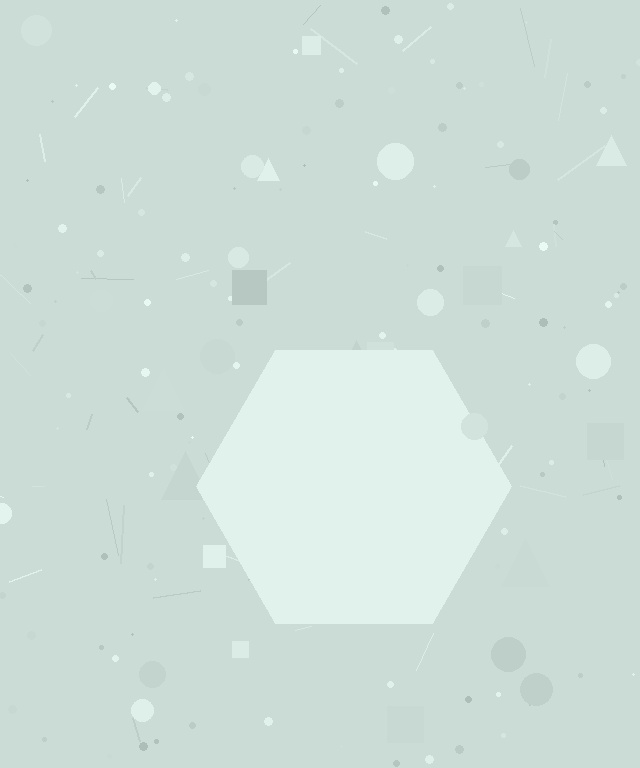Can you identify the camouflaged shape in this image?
The camouflaged shape is a hexagon.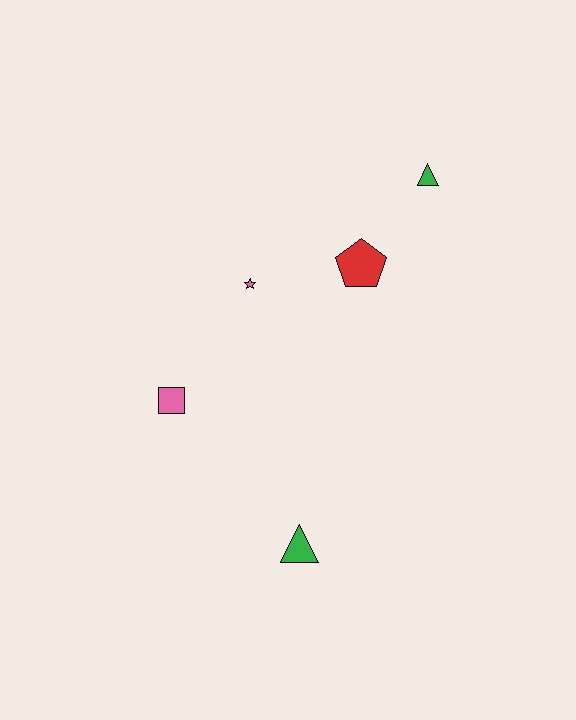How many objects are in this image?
There are 5 objects.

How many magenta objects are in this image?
There are no magenta objects.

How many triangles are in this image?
There are 2 triangles.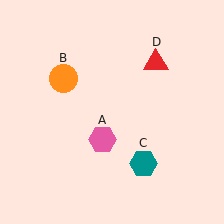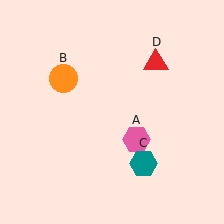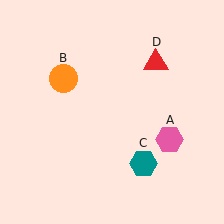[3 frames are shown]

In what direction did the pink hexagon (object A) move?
The pink hexagon (object A) moved right.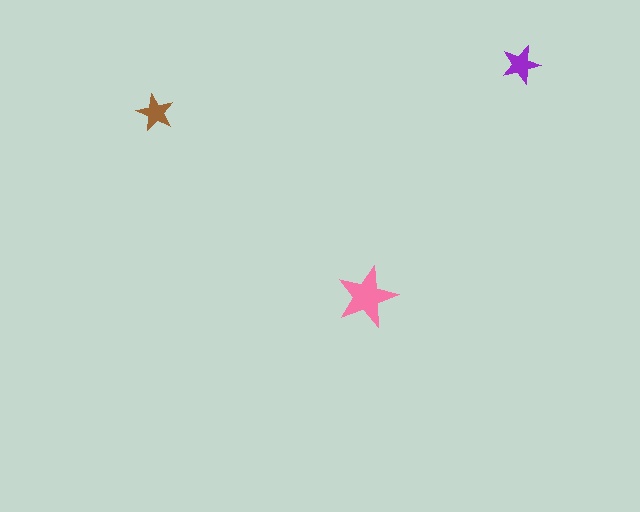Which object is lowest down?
The pink star is bottommost.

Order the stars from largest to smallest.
the pink one, the purple one, the brown one.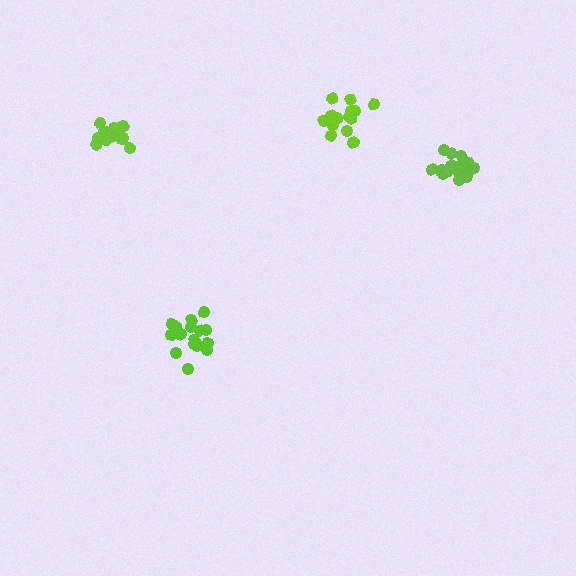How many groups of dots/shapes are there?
There are 4 groups.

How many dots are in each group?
Group 1: 18 dots, Group 2: 16 dots, Group 3: 16 dots, Group 4: 15 dots (65 total).